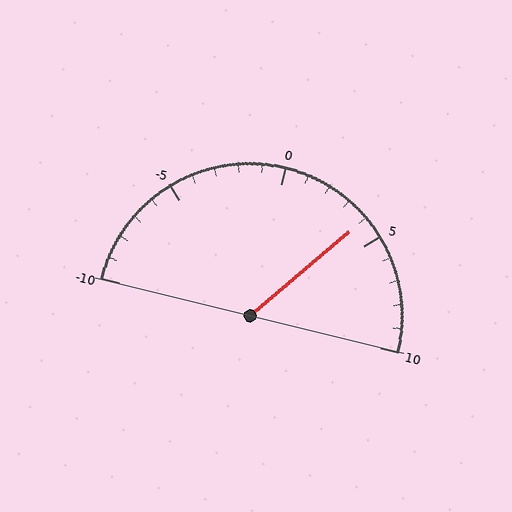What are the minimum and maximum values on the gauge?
The gauge ranges from -10 to 10.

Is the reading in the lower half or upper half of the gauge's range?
The reading is in the upper half of the range (-10 to 10).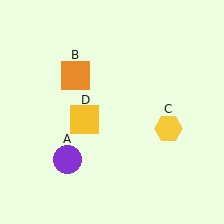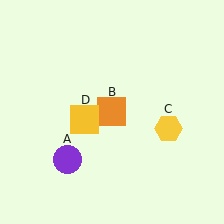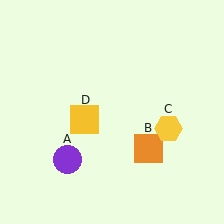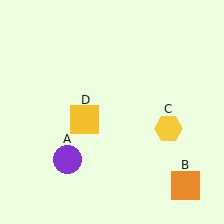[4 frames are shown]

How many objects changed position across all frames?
1 object changed position: orange square (object B).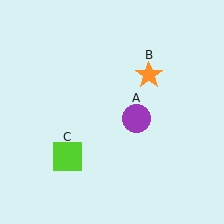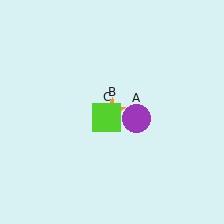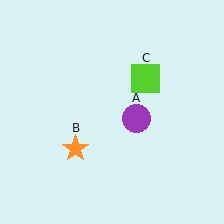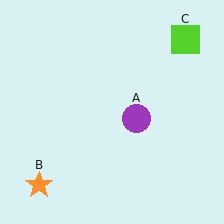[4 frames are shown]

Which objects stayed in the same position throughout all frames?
Purple circle (object A) remained stationary.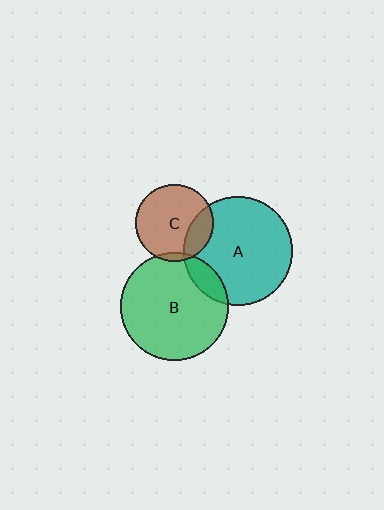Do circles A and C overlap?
Yes.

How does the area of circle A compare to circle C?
Approximately 2.0 times.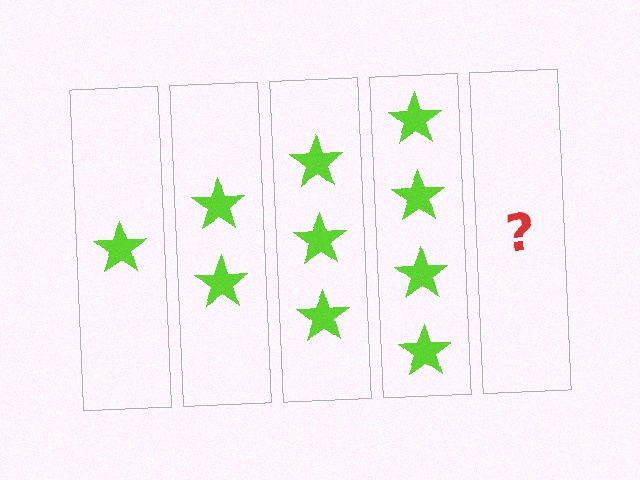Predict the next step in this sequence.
The next step is 5 stars.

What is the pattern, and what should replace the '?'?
The pattern is that each step adds one more star. The '?' should be 5 stars.